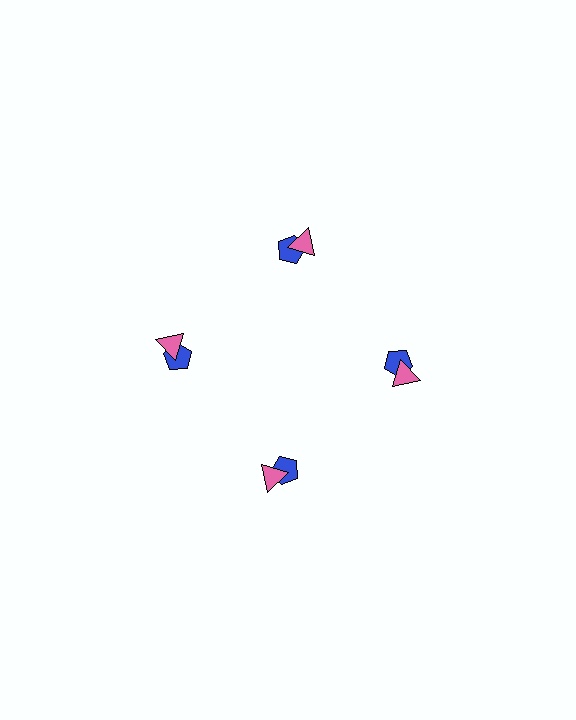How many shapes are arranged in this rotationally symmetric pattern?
There are 8 shapes, arranged in 4 groups of 2.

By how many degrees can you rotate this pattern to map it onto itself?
The pattern maps onto itself every 90 degrees of rotation.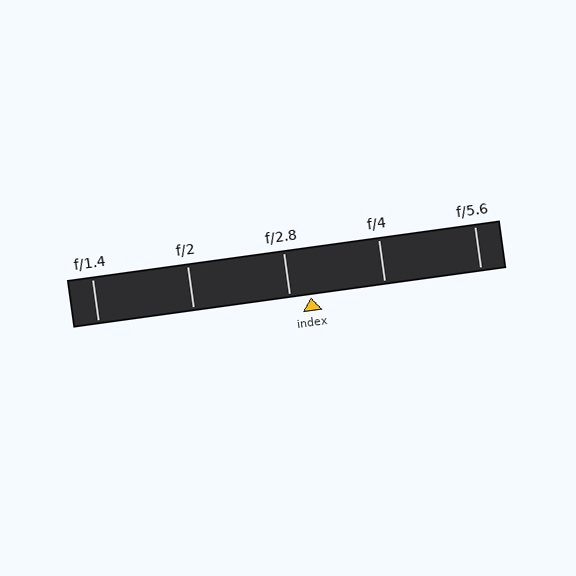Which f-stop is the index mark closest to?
The index mark is closest to f/2.8.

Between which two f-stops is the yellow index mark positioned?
The index mark is between f/2.8 and f/4.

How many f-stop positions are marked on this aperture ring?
There are 5 f-stop positions marked.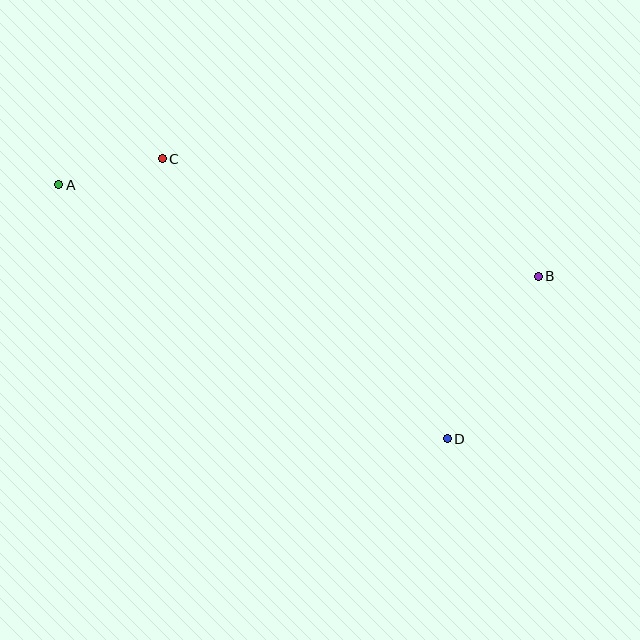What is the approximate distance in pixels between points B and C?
The distance between B and C is approximately 394 pixels.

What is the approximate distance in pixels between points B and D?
The distance between B and D is approximately 186 pixels.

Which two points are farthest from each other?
Points A and B are farthest from each other.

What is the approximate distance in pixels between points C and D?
The distance between C and D is approximately 400 pixels.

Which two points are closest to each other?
Points A and C are closest to each other.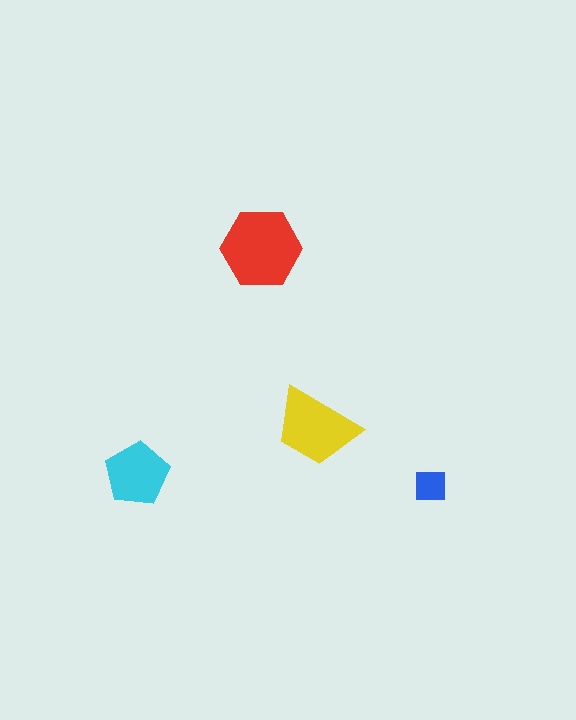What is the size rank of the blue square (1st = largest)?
4th.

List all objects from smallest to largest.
The blue square, the cyan pentagon, the yellow trapezoid, the red hexagon.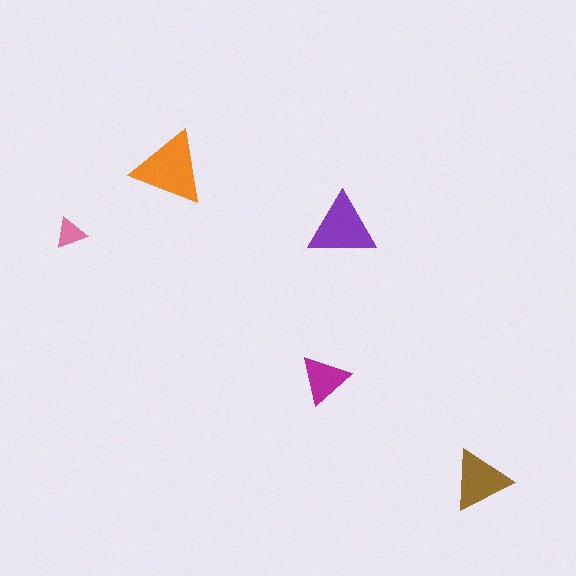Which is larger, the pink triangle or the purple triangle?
The purple one.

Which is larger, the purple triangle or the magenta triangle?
The purple one.